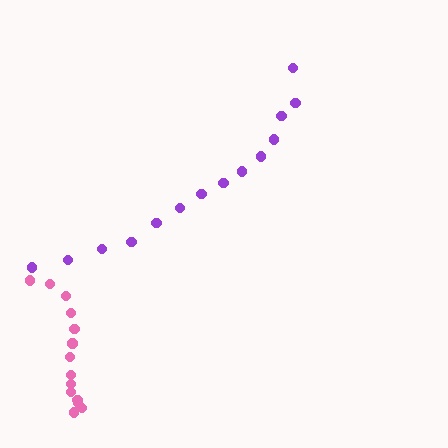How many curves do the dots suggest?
There are 2 distinct paths.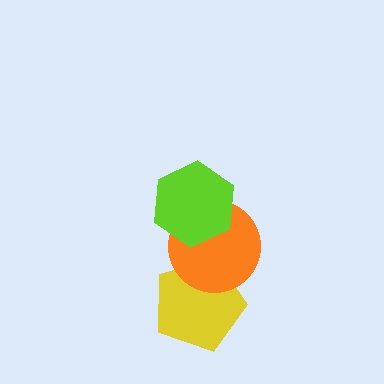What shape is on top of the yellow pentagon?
The orange circle is on top of the yellow pentagon.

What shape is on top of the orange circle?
The lime hexagon is on top of the orange circle.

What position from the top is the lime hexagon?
The lime hexagon is 1st from the top.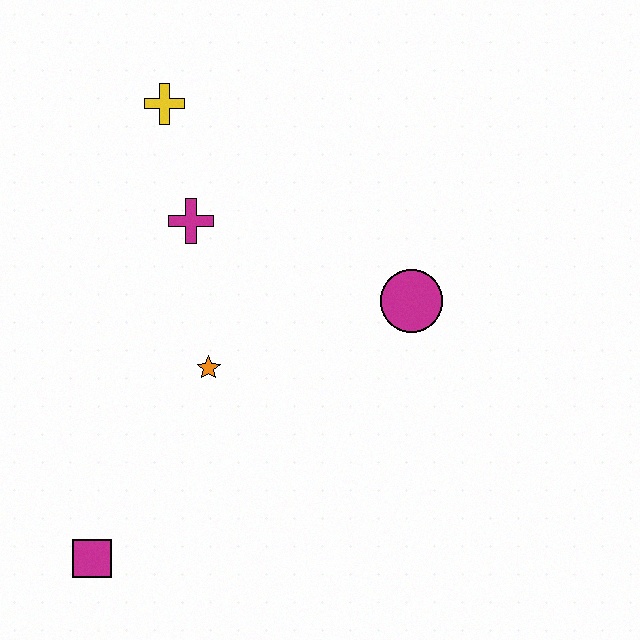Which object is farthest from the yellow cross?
The magenta square is farthest from the yellow cross.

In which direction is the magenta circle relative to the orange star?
The magenta circle is to the right of the orange star.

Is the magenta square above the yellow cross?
No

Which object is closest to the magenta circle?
The orange star is closest to the magenta circle.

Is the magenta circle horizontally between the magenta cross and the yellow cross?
No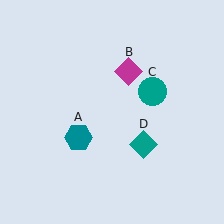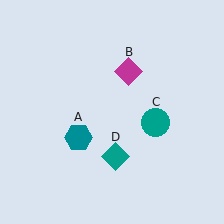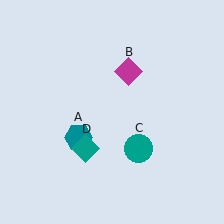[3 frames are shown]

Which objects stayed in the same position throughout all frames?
Teal hexagon (object A) and magenta diamond (object B) remained stationary.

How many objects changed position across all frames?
2 objects changed position: teal circle (object C), teal diamond (object D).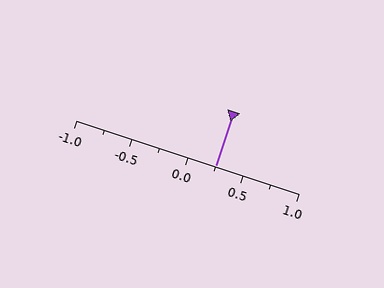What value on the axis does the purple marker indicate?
The marker indicates approximately 0.25.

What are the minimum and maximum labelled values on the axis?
The axis runs from -1.0 to 1.0.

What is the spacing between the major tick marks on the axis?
The major ticks are spaced 0.5 apart.